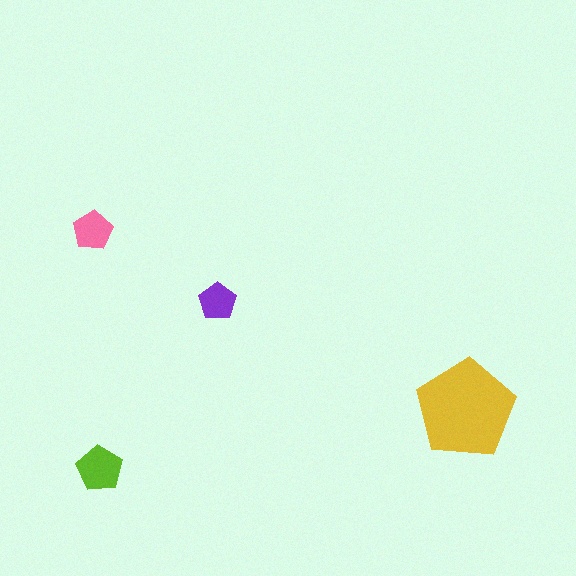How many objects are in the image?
There are 4 objects in the image.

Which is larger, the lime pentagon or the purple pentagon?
The lime one.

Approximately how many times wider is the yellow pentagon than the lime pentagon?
About 2 times wider.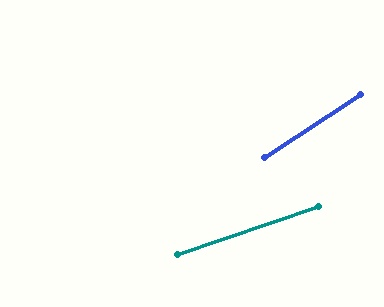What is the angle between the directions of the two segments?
Approximately 15 degrees.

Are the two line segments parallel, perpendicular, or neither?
Neither parallel nor perpendicular — they differ by about 15°.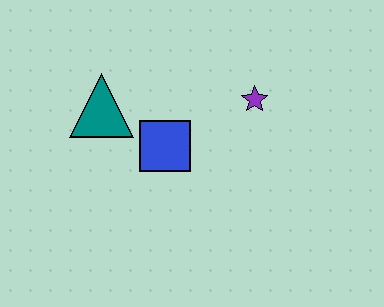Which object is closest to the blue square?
The teal triangle is closest to the blue square.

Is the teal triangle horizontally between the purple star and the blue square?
No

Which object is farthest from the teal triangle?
The purple star is farthest from the teal triangle.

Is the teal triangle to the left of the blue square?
Yes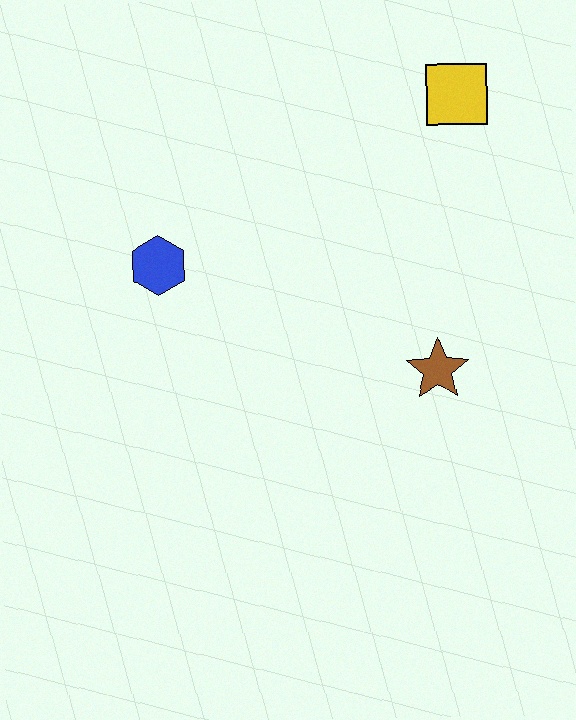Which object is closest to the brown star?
The yellow square is closest to the brown star.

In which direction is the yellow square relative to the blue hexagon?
The yellow square is to the right of the blue hexagon.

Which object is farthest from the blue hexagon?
The yellow square is farthest from the blue hexagon.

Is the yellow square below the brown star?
No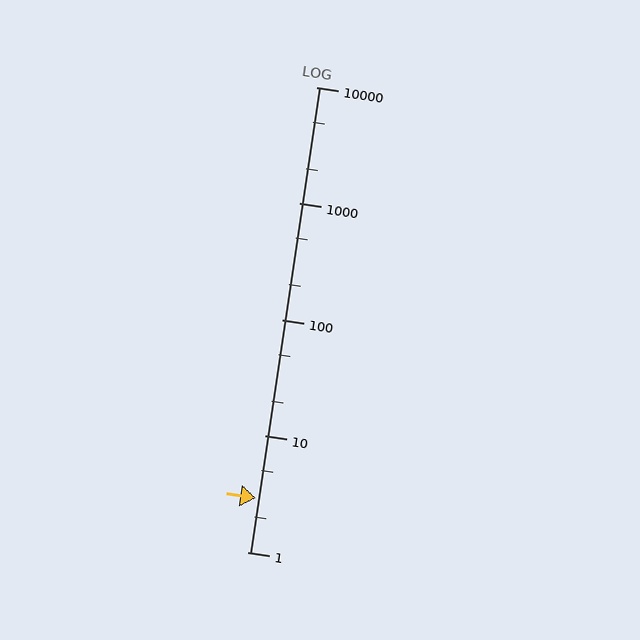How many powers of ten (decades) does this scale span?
The scale spans 4 decades, from 1 to 10000.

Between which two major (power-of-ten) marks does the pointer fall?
The pointer is between 1 and 10.